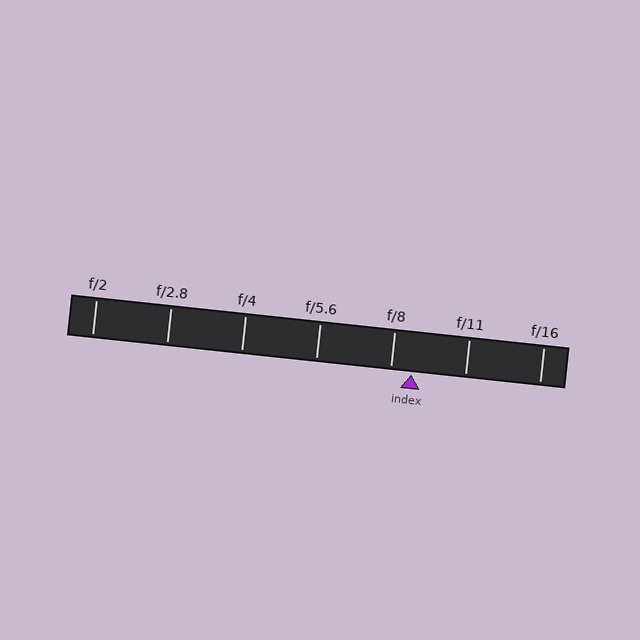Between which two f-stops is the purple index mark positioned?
The index mark is between f/8 and f/11.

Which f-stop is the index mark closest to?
The index mark is closest to f/8.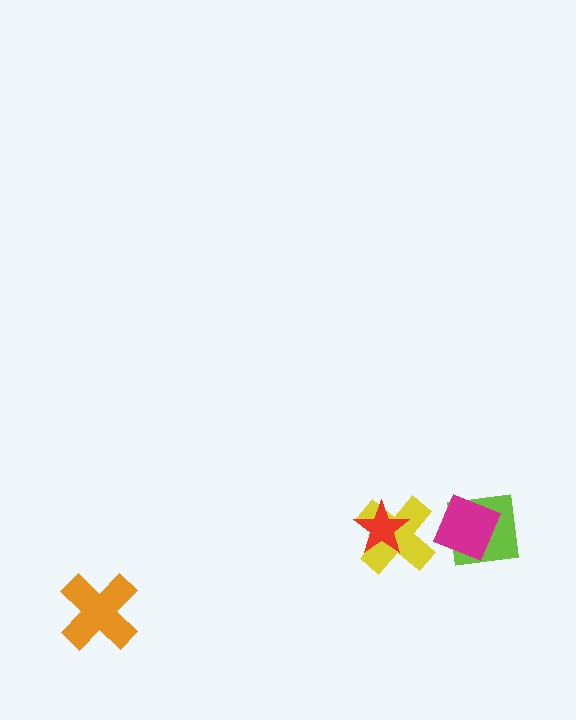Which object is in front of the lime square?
The magenta diamond is in front of the lime square.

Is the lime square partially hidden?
Yes, it is partially covered by another shape.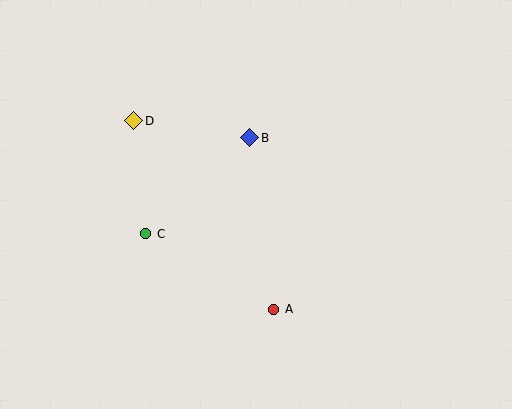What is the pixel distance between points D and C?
The distance between D and C is 113 pixels.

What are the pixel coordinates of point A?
Point A is at (274, 309).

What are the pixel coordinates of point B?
Point B is at (250, 138).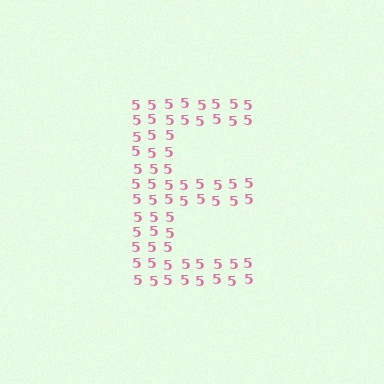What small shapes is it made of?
It is made of small digit 5's.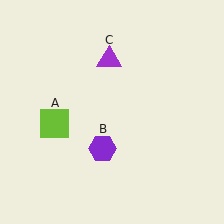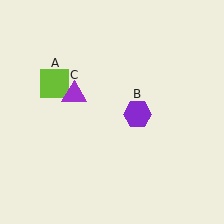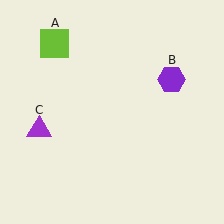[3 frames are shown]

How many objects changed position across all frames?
3 objects changed position: lime square (object A), purple hexagon (object B), purple triangle (object C).